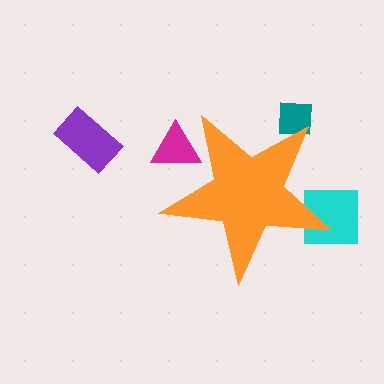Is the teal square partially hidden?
Yes, the teal square is partially hidden behind the orange star.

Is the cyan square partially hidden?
Yes, the cyan square is partially hidden behind the orange star.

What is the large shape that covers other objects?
An orange star.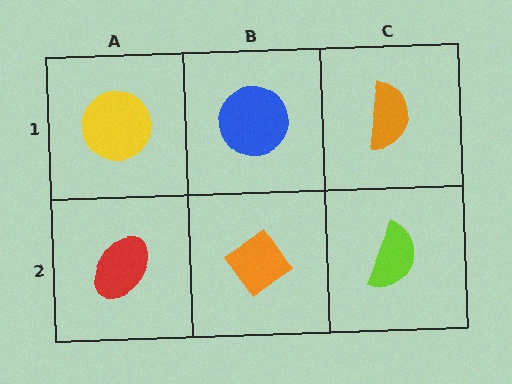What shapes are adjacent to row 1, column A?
A red ellipse (row 2, column A), a blue circle (row 1, column B).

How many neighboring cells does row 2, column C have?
2.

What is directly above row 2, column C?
An orange semicircle.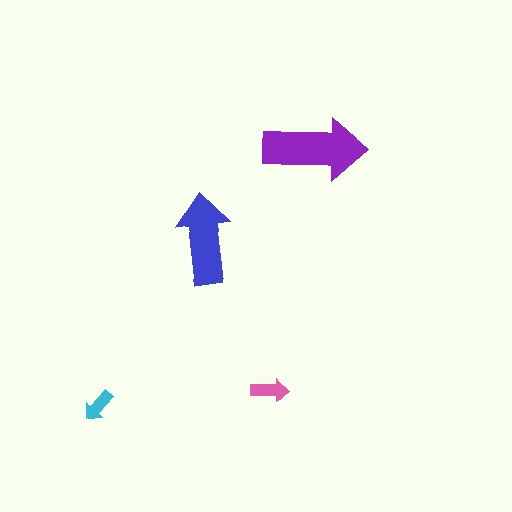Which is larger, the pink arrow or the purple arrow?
The purple one.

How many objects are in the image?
There are 4 objects in the image.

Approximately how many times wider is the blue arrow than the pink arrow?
About 2.5 times wider.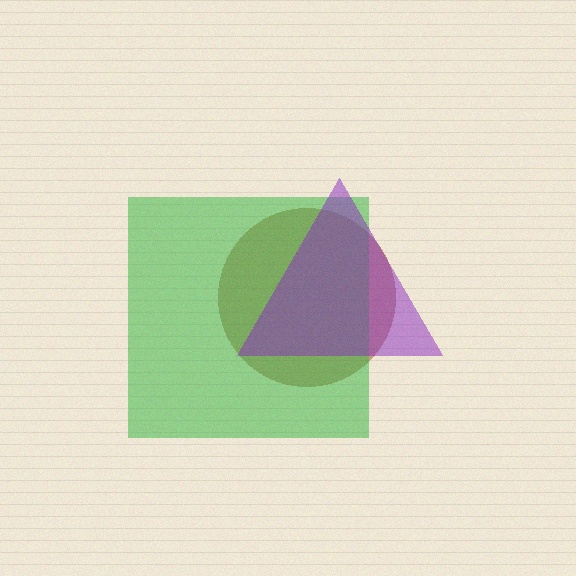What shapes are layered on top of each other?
The layered shapes are: a brown circle, a green square, a purple triangle.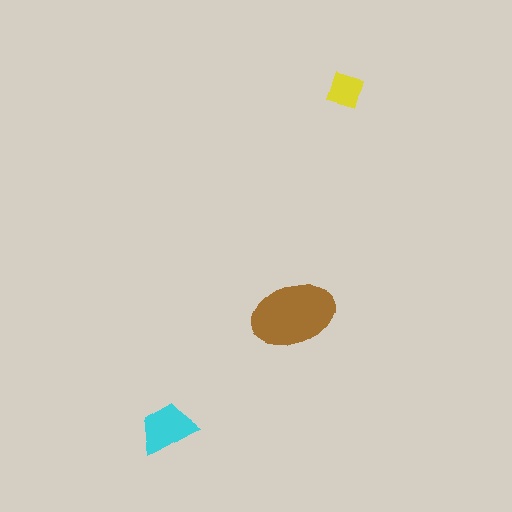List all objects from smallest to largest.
The yellow square, the cyan trapezoid, the brown ellipse.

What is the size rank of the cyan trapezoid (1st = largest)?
2nd.